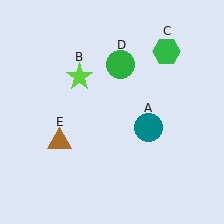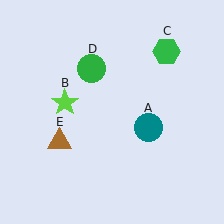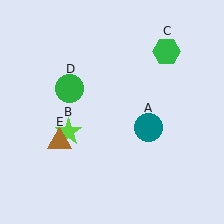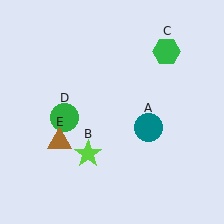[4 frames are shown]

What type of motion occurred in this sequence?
The lime star (object B), green circle (object D) rotated counterclockwise around the center of the scene.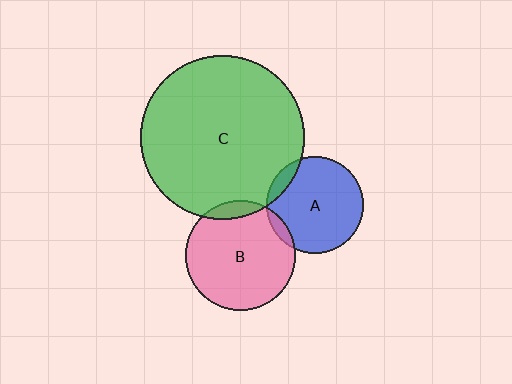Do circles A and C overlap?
Yes.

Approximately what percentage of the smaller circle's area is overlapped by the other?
Approximately 10%.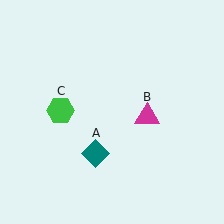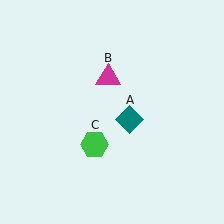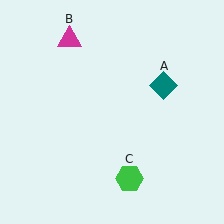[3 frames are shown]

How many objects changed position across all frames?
3 objects changed position: teal diamond (object A), magenta triangle (object B), green hexagon (object C).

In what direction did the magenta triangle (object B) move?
The magenta triangle (object B) moved up and to the left.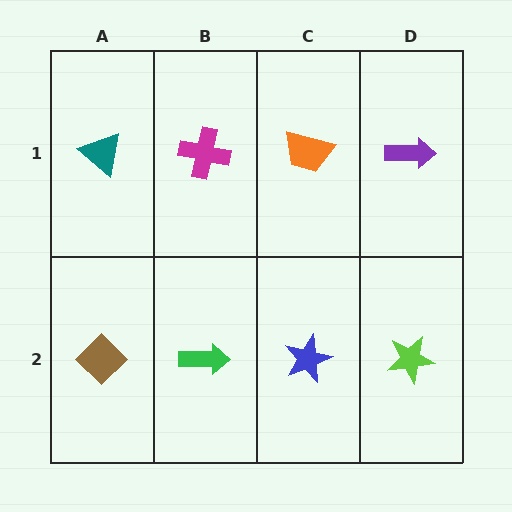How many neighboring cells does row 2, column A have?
2.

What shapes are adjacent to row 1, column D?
A lime star (row 2, column D), an orange trapezoid (row 1, column C).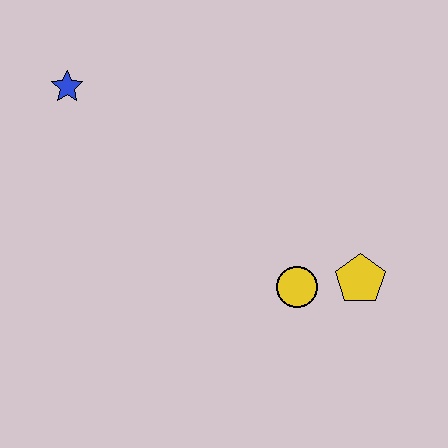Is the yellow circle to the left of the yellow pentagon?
Yes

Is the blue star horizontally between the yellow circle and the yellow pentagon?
No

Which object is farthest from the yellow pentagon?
The blue star is farthest from the yellow pentagon.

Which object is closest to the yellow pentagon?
The yellow circle is closest to the yellow pentagon.